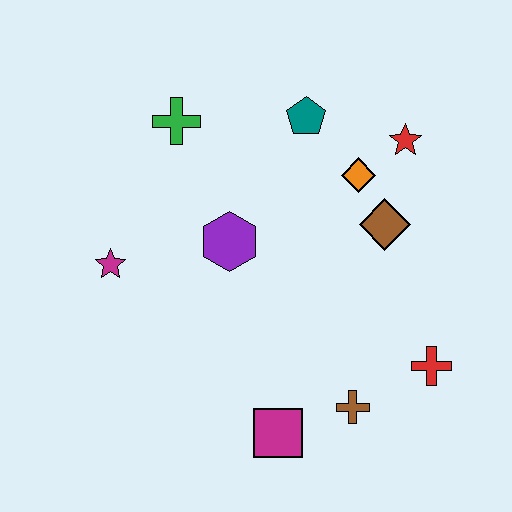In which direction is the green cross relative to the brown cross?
The green cross is above the brown cross.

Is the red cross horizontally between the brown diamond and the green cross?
No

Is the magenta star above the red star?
No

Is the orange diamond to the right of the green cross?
Yes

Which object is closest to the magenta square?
The brown cross is closest to the magenta square.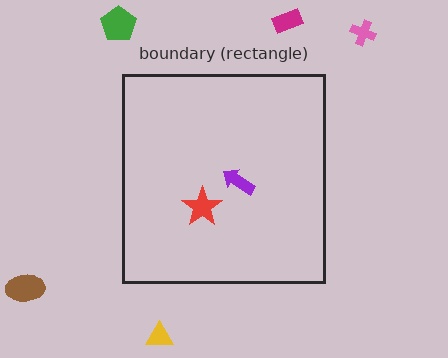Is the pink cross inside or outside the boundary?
Outside.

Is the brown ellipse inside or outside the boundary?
Outside.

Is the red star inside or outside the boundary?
Inside.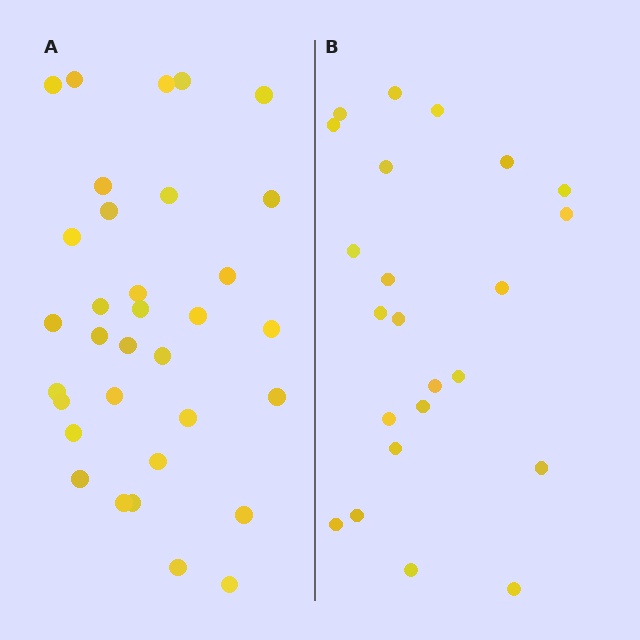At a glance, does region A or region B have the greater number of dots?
Region A (the left region) has more dots.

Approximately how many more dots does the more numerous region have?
Region A has roughly 10 or so more dots than region B.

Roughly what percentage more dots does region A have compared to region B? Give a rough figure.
About 45% more.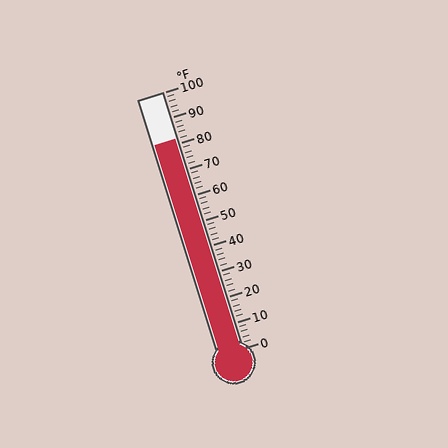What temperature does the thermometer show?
The thermometer shows approximately 82°F.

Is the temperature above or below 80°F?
The temperature is above 80°F.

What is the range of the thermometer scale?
The thermometer scale ranges from 0°F to 100°F.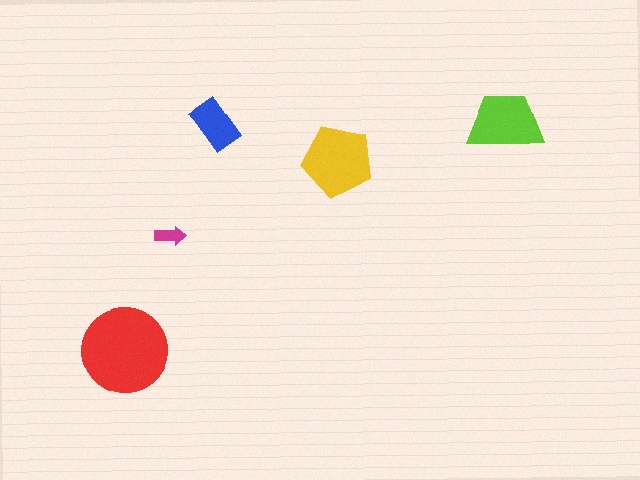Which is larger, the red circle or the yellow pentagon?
The red circle.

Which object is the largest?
The red circle.